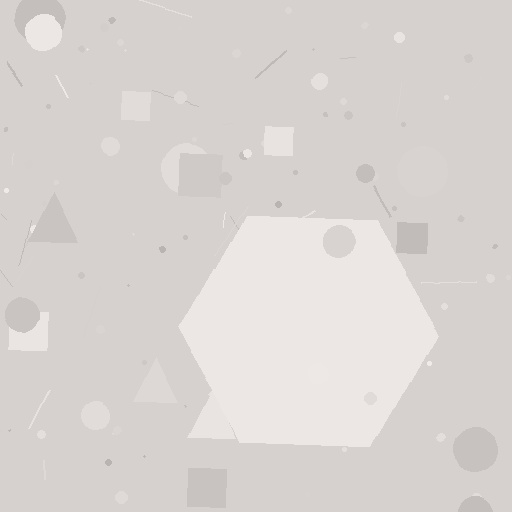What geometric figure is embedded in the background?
A hexagon is embedded in the background.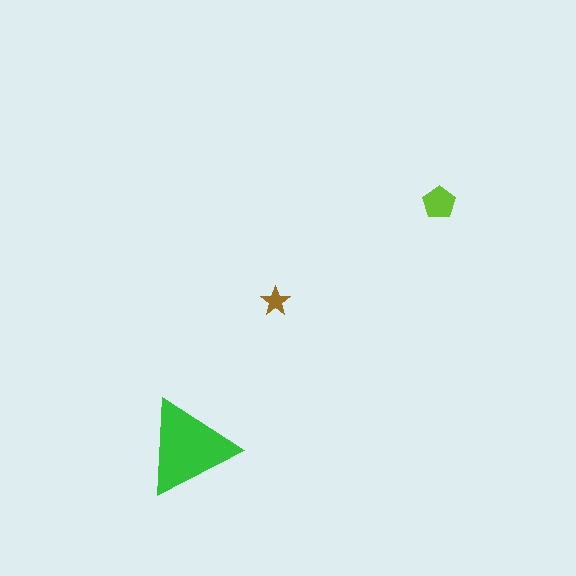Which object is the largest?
The green triangle.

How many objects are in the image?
There are 3 objects in the image.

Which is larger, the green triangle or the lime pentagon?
The green triangle.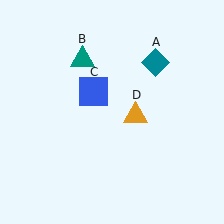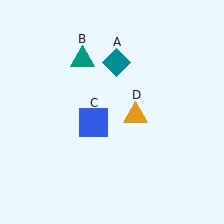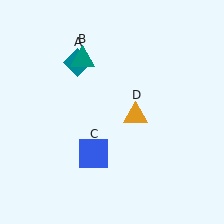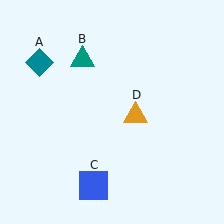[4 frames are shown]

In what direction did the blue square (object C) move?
The blue square (object C) moved down.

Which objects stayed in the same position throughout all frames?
Teal triangle (object B) and orange triangle (object D) remained stationary.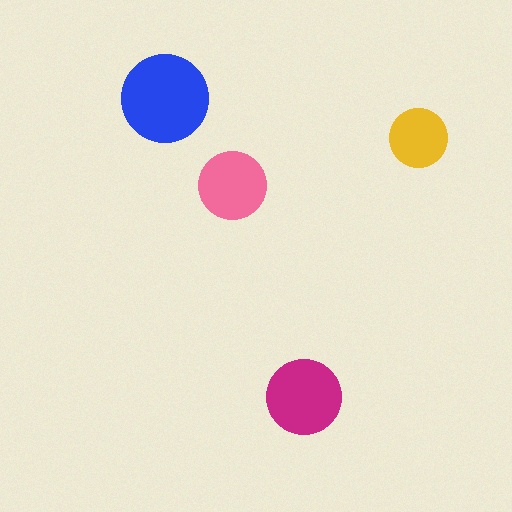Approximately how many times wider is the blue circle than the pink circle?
About 1.5 times wider.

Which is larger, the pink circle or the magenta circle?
The magenta one.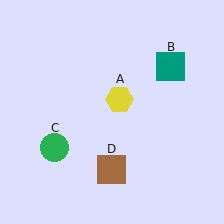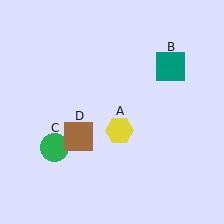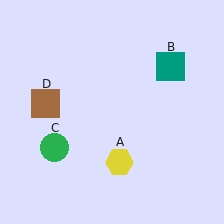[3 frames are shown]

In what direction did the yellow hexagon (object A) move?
The yellow hexagon (object A) moved down.